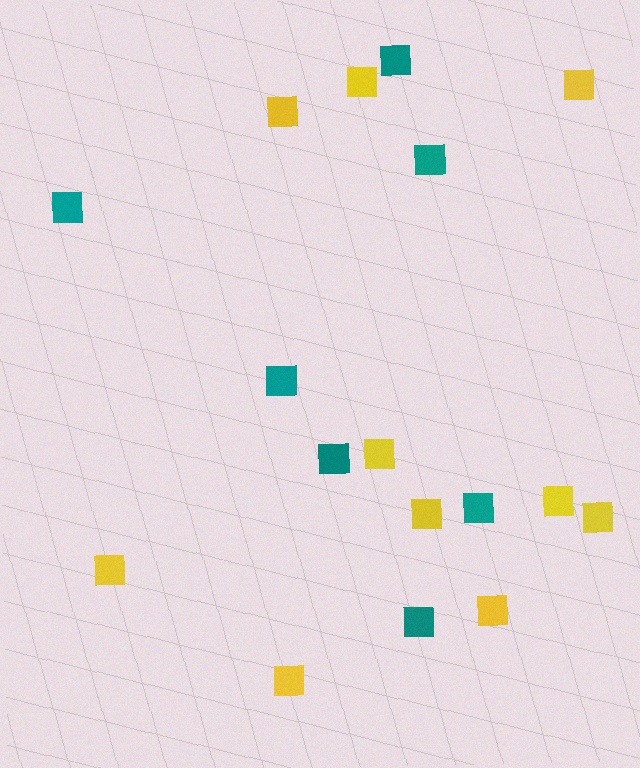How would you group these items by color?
There are 2 groups: one group of yellow squares (10) and one group of teal squares (7).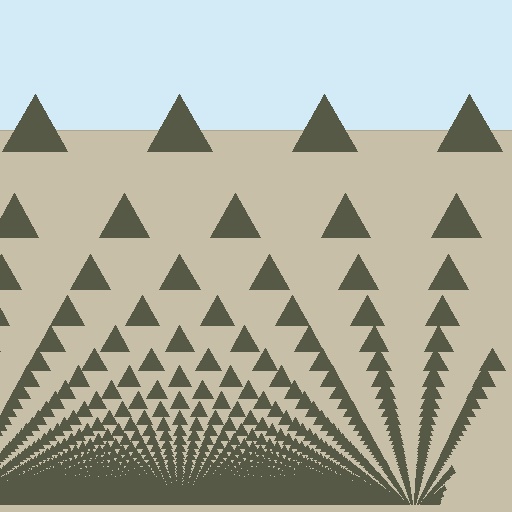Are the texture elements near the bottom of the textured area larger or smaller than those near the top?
Smaller. The gradient is inverted — elements near the bottom are smaller and denser.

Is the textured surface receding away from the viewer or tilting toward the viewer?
The surface appears to tilt toward the viewer. Texture elements get larger and sparser toward the top.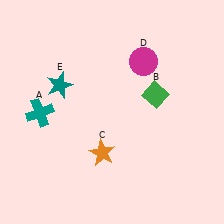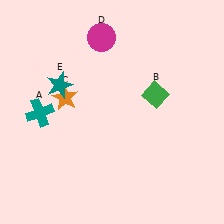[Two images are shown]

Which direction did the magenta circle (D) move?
The magenta circle (D) moved left.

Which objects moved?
The objects that moved are: the orange star (C), the magenta circle (D).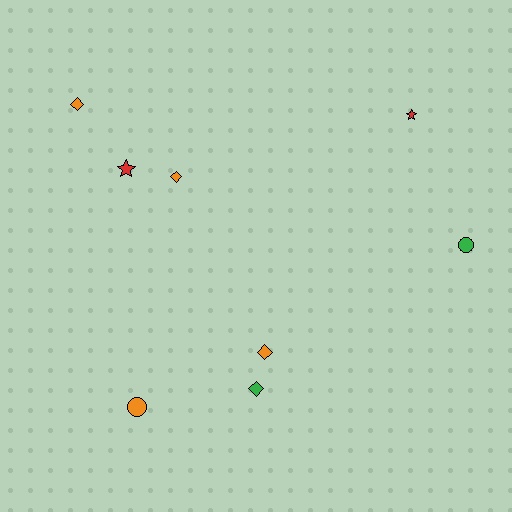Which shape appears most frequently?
Diamond, with 4 objects.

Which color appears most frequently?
Orange, with 4 objects.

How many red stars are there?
There are 2 red stars.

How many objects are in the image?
There are 8 objects.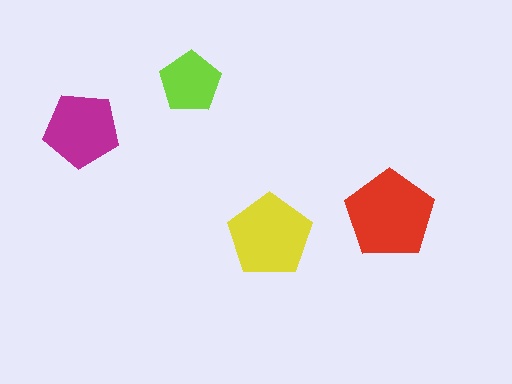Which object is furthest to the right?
The red pentagon is rightmost.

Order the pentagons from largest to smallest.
the red one, the yellow one, the magenta one, the lime one.